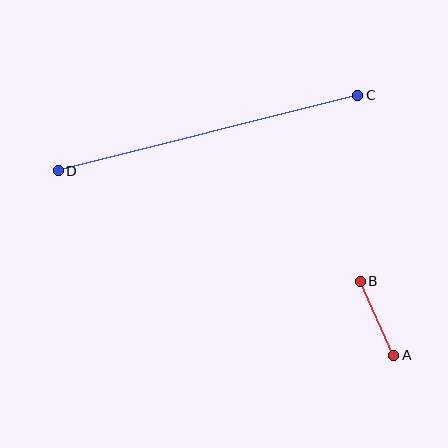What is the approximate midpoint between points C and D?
The midpoint is at approximately (208, 133) pixels.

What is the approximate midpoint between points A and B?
The midpoint is at approximately (377, 318) pixels.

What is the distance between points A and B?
The distance is approximately 81 pixels.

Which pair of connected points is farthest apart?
Points C and D are farthest apart.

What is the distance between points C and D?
The distance is approximately 309 pixels.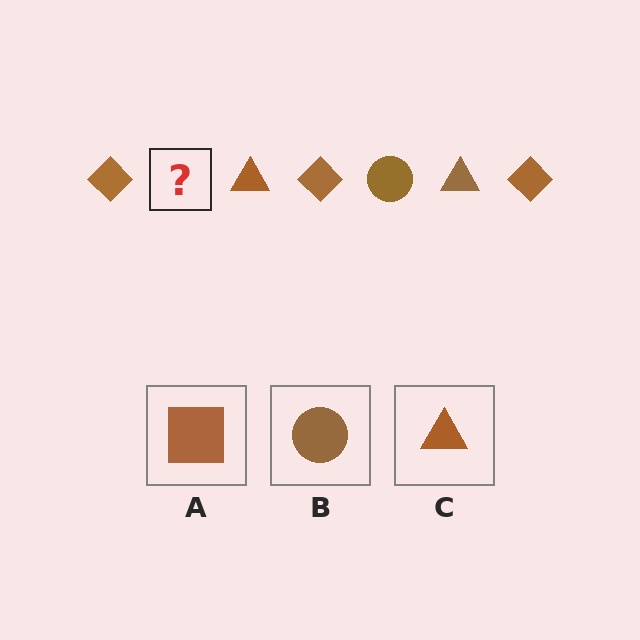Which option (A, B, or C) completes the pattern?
B.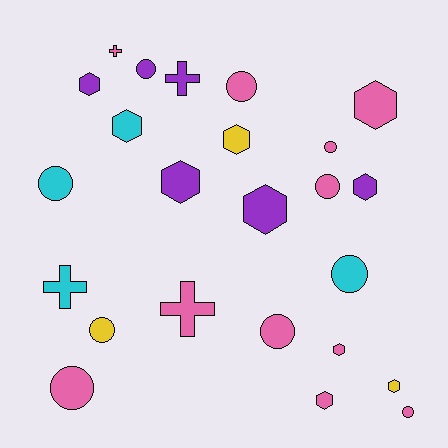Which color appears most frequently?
Pink, with 11 objects.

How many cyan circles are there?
There are 2 cyan circles.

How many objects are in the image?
There are 24 objects.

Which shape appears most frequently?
Circle, with 10 objects.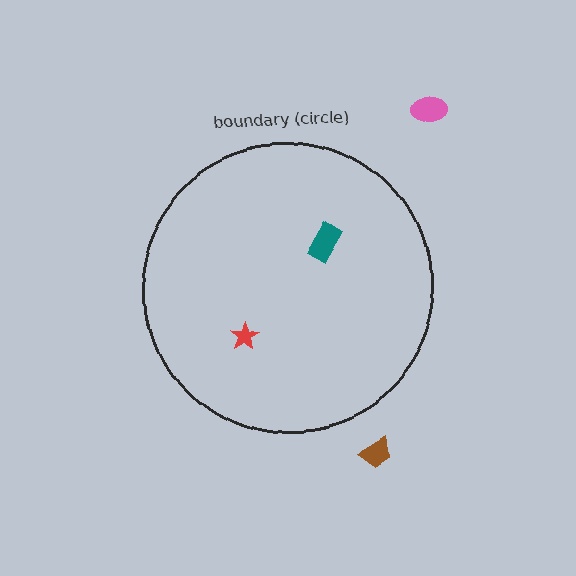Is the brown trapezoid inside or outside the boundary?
Outside.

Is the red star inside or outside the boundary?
Inside.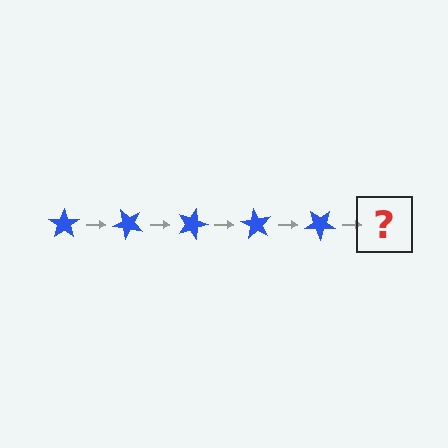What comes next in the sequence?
The next element should be a blue star rotated 225 degrees.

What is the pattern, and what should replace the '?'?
The pattern is that the star rotates 45 degrees each step. The '?' should be a blue star rotated 225 degrees.